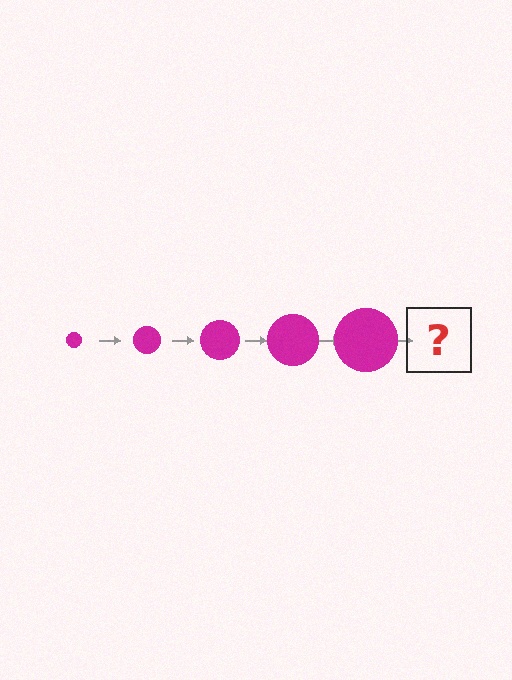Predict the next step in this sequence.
The next step is a magenta circle, larger than the previous one.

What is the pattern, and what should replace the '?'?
The pattern is that the circle gets progressively larger each step. The '?' should be a magenta circle, larger than the previous one.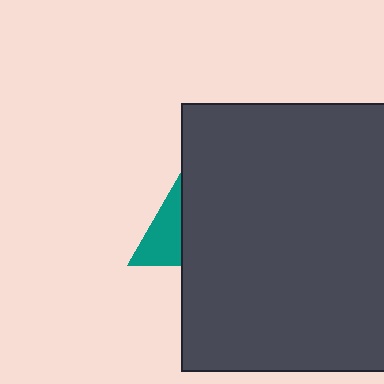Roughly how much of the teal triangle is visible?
A small part of it is visible (roughly 31%).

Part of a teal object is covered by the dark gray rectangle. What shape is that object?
It is a triangle.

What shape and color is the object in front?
The object in front is a dark gray rectangle.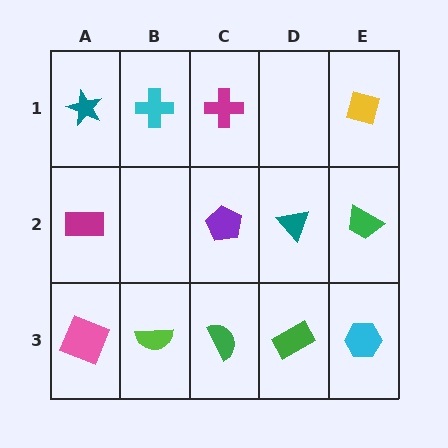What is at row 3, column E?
A cyan hexagon.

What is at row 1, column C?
A magenta cross.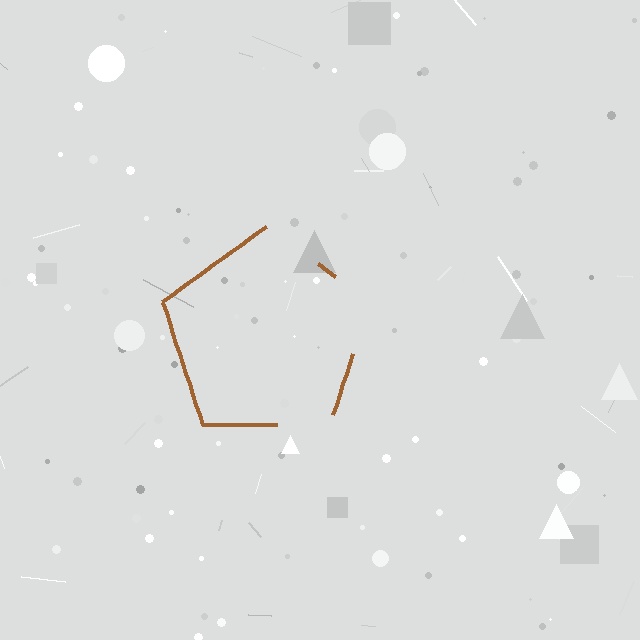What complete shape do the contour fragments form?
The contour fragments form a pentagon.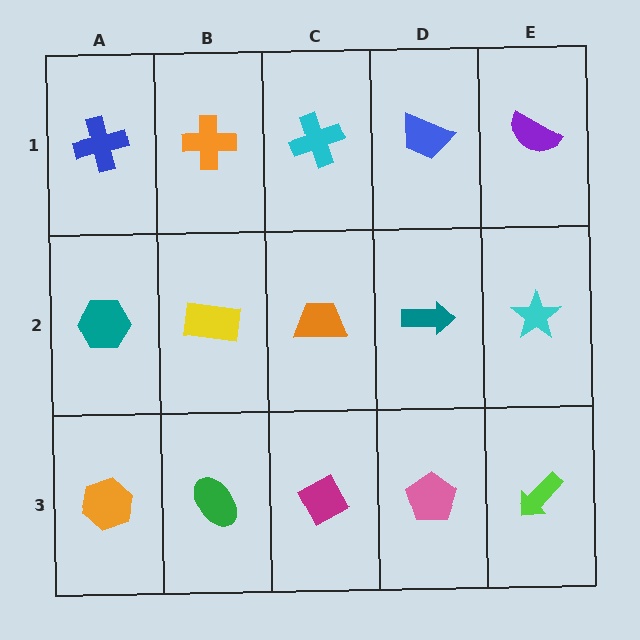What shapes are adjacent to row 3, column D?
A teal arrow (row 2, column D), a magenta diamond (row 3, column C), a lime arrow (row 3, column E).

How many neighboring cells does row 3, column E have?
2.